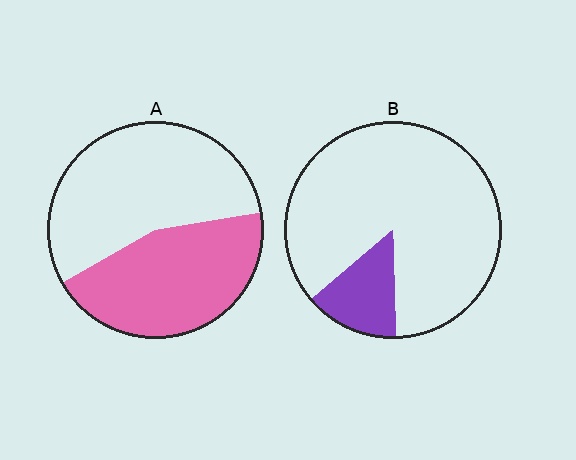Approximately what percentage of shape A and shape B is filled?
A is approximately 45% and B is approximately 15%.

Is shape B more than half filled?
No.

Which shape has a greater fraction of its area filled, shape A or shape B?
Shape A.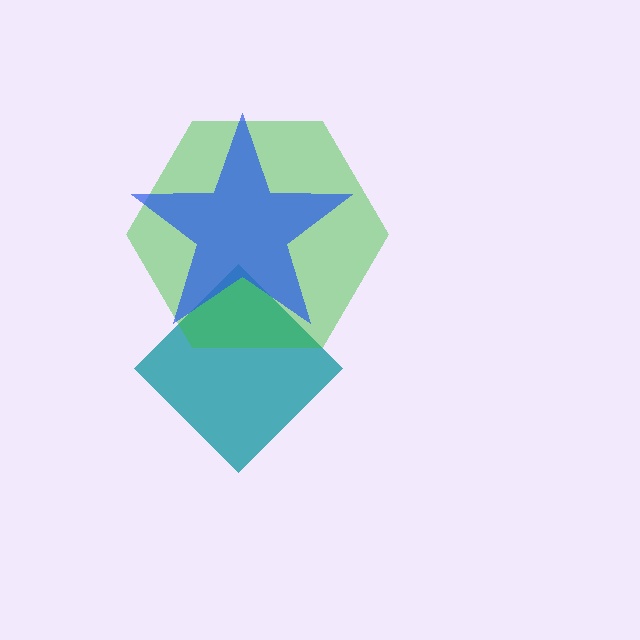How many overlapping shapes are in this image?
There are 3 overlapping shapes in the image.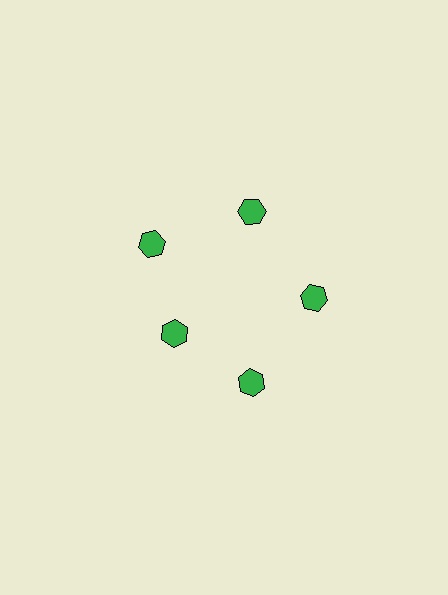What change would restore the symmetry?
The symmetry would be restored by moving it outward, back onto the ring so that all 5 hexagons sit at equal angles and equal distance from the center.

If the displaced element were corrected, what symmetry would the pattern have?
It would have 5-fold rotational symmetry — the pattern would map onto itself every 72 degrees.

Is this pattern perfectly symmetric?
No. The 5 green hexagons are arranged in a ring, but one element near the 8 o'clock position is pulled inward toward the center, breaking the 5-fold rotational symmetry.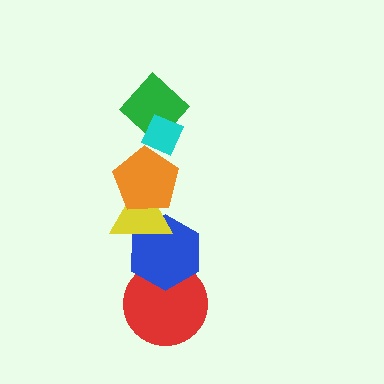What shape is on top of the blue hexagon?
The yellow triangle is on top of the blue hexagon.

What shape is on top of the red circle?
The blue hexagon is on top of the red circle.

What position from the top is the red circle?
The red circle is 6th from the top.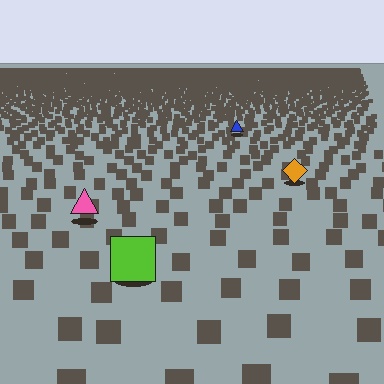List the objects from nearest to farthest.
From nearest to farthest: the lime square, the pink triangle, the orange diamond, the blue triangle.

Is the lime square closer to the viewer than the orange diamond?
Yes. The lime square is closer — you can tell from the texture gradient: the ground texture is coarser near it.